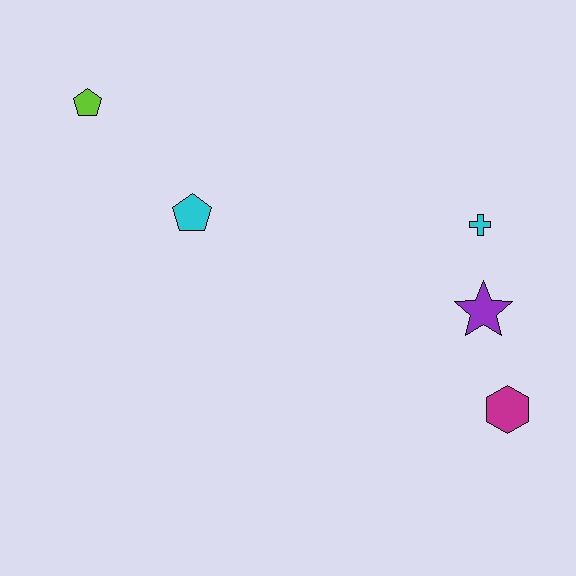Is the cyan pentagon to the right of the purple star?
No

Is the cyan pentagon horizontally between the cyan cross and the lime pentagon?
Yes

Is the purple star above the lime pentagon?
No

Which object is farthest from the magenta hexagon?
The lime pentagon is farthest from the magenta hexagon.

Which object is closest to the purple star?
The cyan cross is closest to the purple star.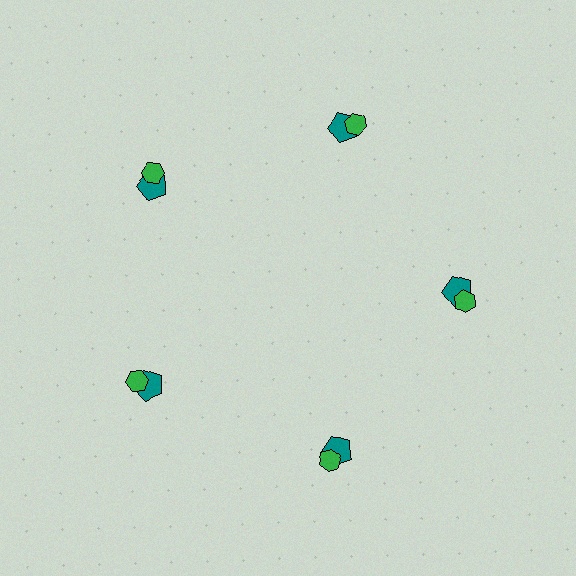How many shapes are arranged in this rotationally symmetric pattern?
There are 10 shapes, arranged in 5 groups of 2.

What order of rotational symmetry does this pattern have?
This pattern has 5-fold rotational symmetry.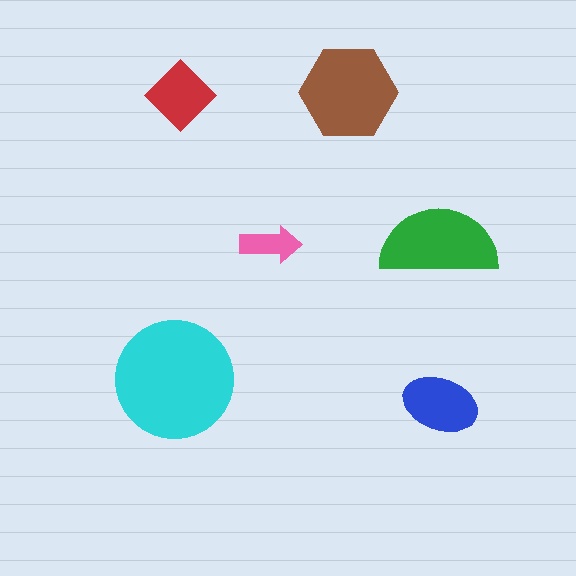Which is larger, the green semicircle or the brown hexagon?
The brown hexagon.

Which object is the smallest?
The pink arrow.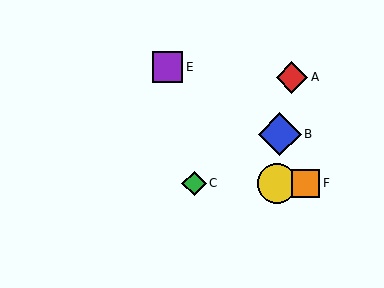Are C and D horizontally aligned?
Yes, both are at y≈183.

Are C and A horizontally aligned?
No, C is at y≈183 and A is at y≈77.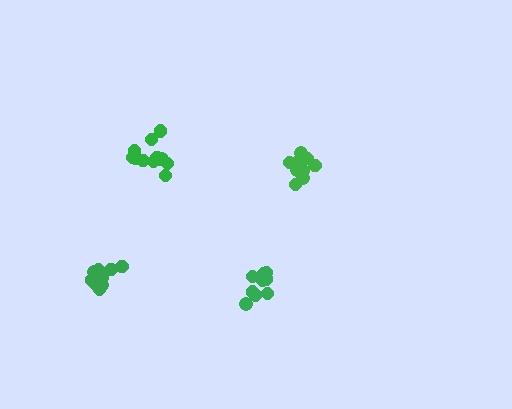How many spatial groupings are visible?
There are 4 spatial groupings.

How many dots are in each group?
Group 1: 10 dots, Group 2: 11 dots, Group 3: 9 dots, Group 4: 13 dots (43 total).